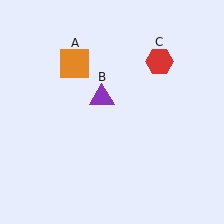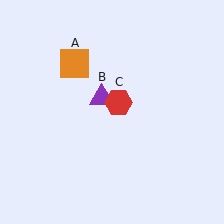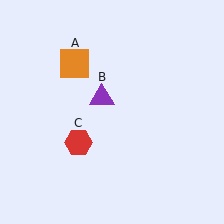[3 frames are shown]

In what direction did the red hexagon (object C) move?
The red hexagon (object C) moved down and to the left.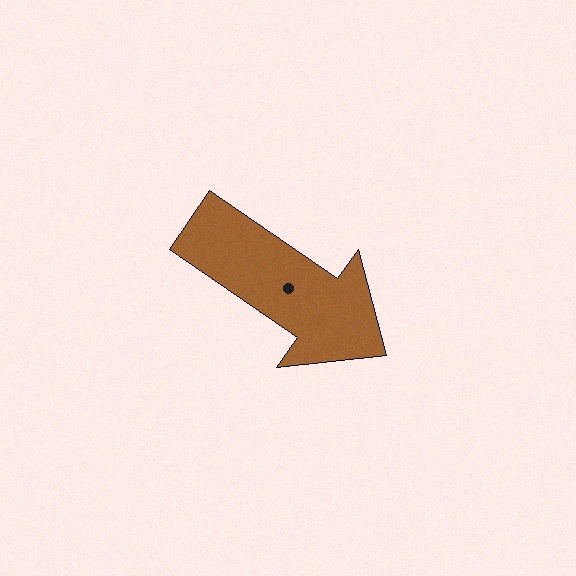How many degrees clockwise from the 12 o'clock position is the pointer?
Approximately 125 degrees.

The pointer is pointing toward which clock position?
Roughly 4 o'clock.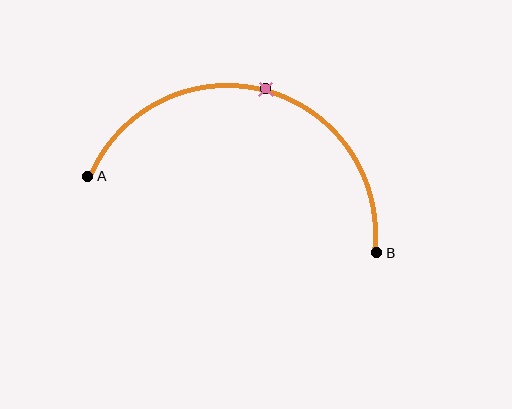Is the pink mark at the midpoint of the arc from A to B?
Yes. The pink mark lies on the arc at equal arc-length from both A and B — it is the arc midpoint.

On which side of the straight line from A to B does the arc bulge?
The arc bulges above the straight line connecting A and B.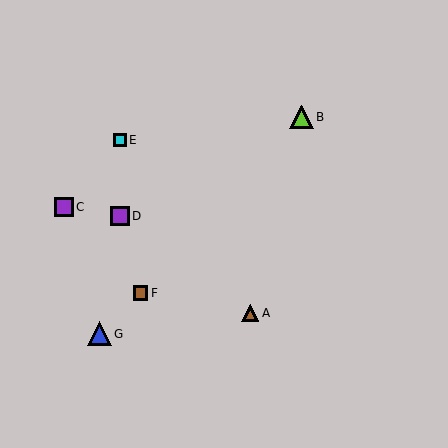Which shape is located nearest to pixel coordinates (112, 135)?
The cyan square (labeled E) at (120, 140) is nearest to that location.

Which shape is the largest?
The blue triangle (labeled G) is the largest.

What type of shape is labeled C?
Shape C is a purple square.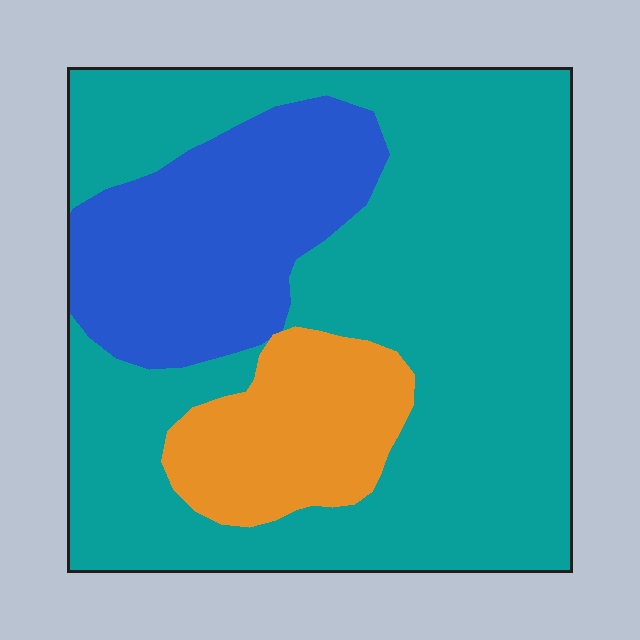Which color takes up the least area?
Orange, at roughly 15%.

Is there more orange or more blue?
Blue.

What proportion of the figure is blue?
Blue takes up about one fifth (1/5) of the figure.